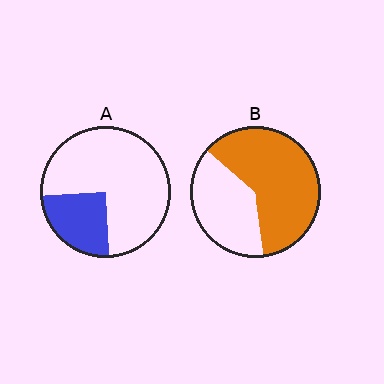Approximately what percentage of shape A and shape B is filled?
A is approximately 25% and B is approximately 60%.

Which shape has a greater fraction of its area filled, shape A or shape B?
Shape B.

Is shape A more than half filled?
No.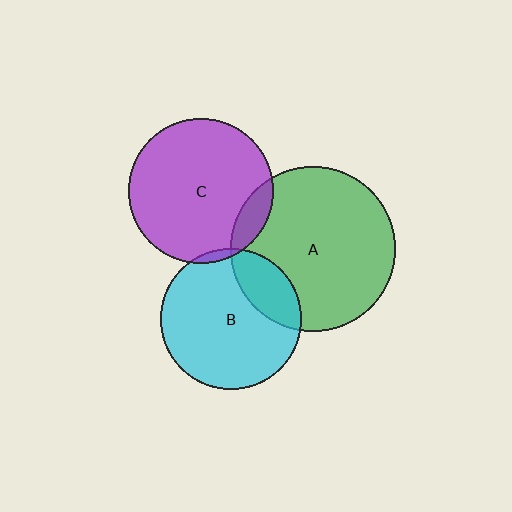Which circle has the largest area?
Circle A (green).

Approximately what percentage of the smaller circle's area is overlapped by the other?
Approximately 10%.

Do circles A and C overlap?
Yes.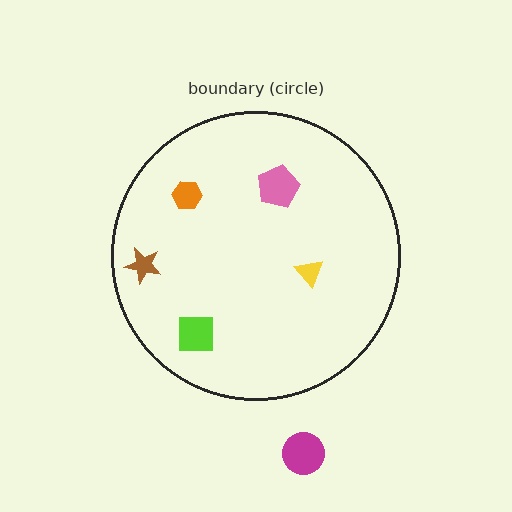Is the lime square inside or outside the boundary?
Inside.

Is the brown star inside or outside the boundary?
Inside.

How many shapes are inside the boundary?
5 inside, 1 outside.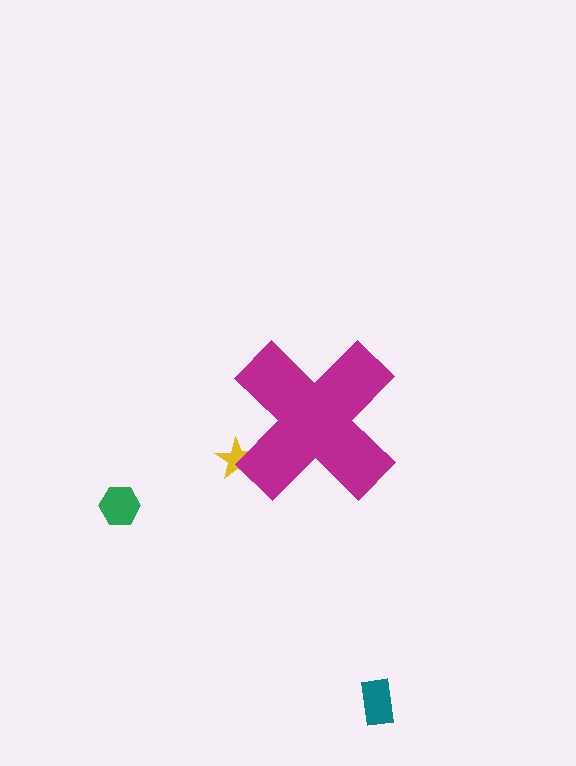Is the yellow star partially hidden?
Yes, the yellow star is partially hidden behind the magenta cross.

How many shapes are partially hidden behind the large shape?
1 shape is partially hidden.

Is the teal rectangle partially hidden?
No, the teal rectangle is fully visible.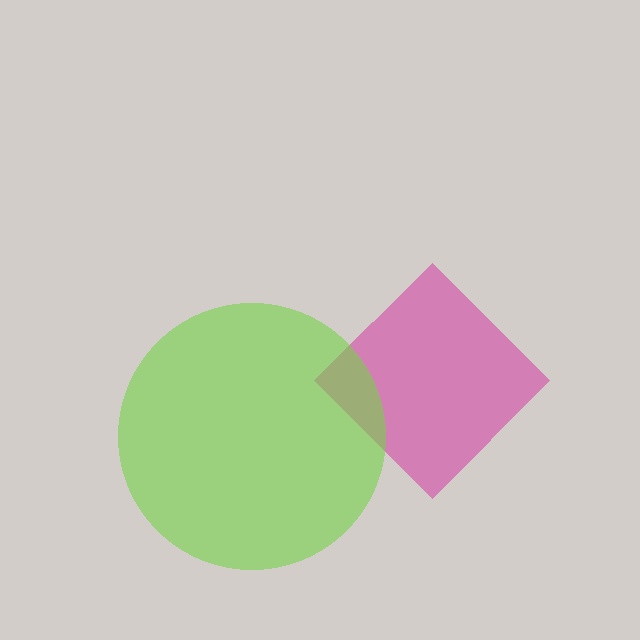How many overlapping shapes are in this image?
There are 2 overlapping shapes in the image.